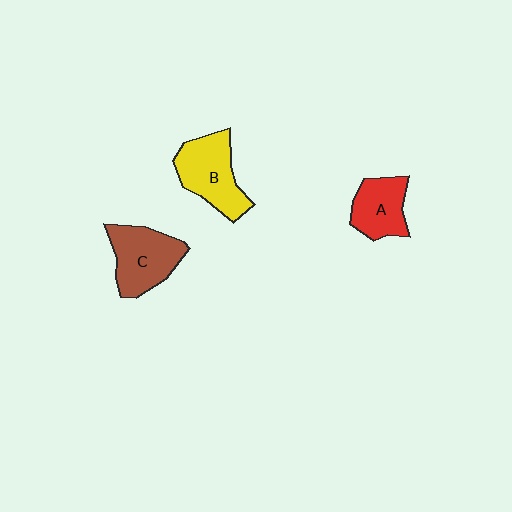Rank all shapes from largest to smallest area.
From largest to smallest: B (yellow), C (brown), A (red).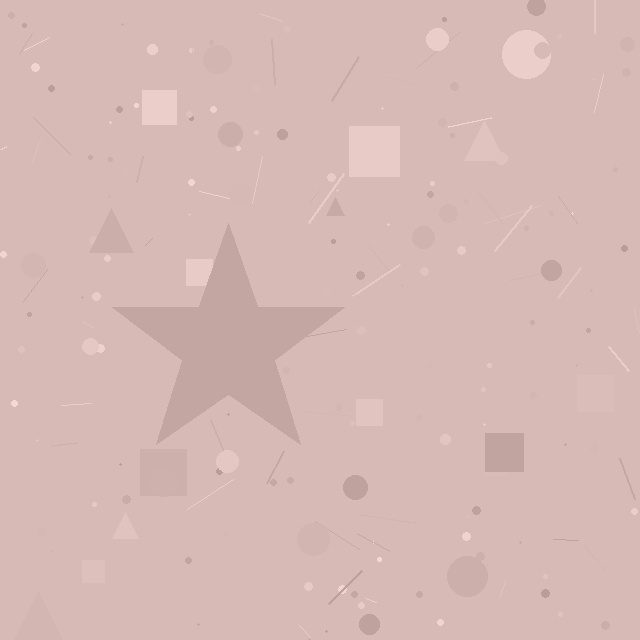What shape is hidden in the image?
A star is hidden in the image.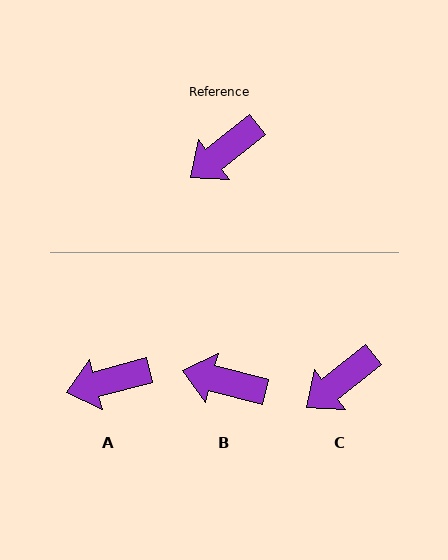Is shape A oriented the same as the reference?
No, it is off by about 24 degrees.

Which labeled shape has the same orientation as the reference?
C.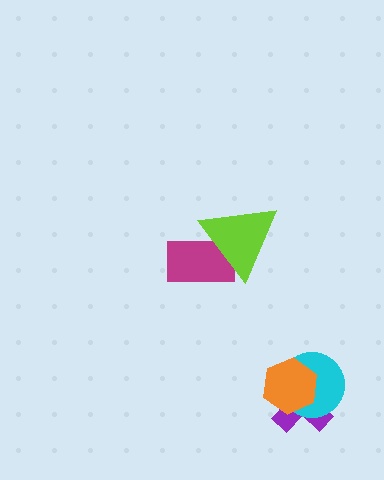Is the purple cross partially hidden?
Yes, it is partially covered by another shape.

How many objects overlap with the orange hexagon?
2 objects overlap with the orange hexagon.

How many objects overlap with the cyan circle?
2 objects overlap with the cyan circle.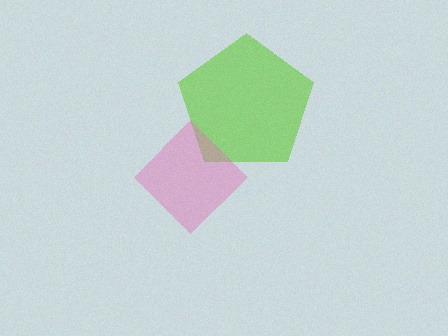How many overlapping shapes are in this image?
There are 2 overlapping shapes in the image.